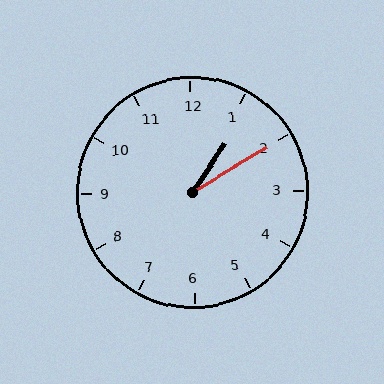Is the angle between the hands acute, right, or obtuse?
It is acute.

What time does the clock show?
1:10.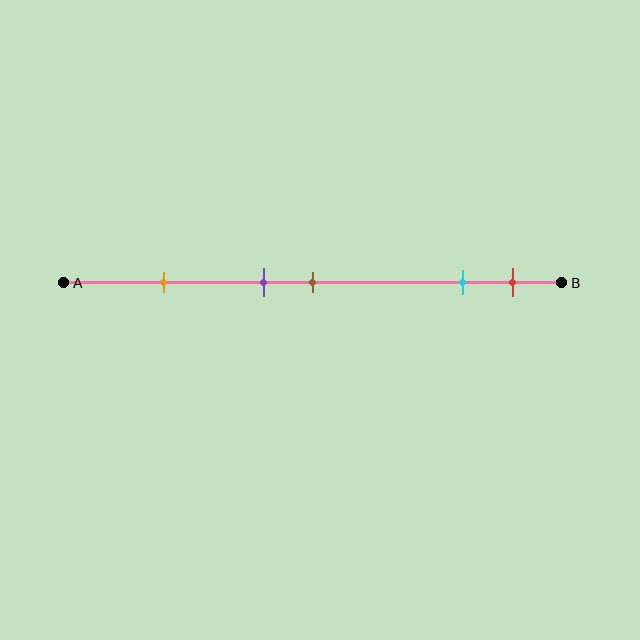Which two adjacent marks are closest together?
The purple and brown marks are the closest adjacent pair.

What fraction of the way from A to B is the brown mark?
The brown mark is approximately 50% (0.5) of the way from A to B.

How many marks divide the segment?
There are 5 marks dividing the segment.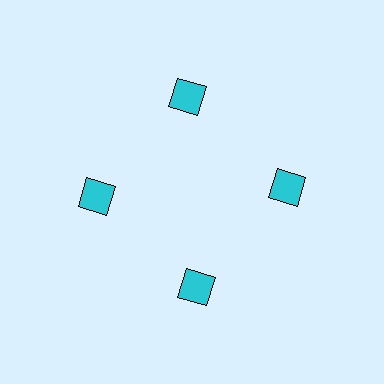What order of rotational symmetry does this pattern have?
This pattern has 4-fold rotational symmetry.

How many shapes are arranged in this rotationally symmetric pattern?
There are 4 shapes, arranged in 4 groups of 1.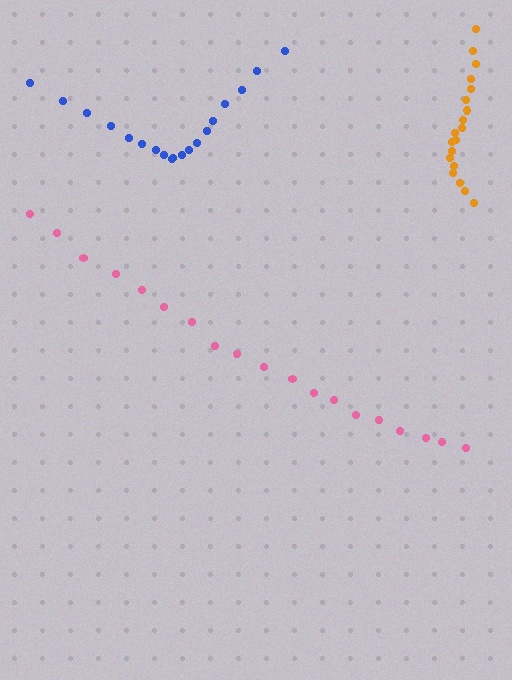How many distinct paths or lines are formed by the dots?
There are 3 distinct paths.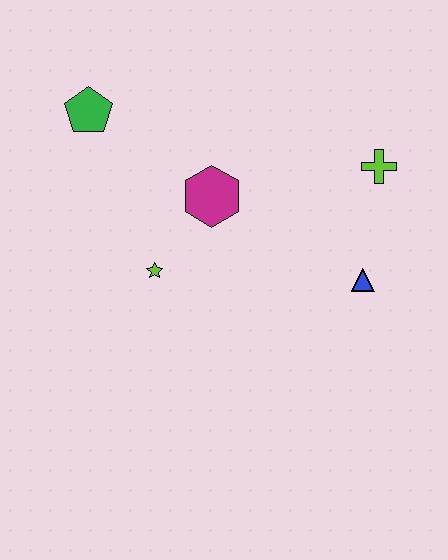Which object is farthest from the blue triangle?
The green pentagon is farthest from the blue triangle.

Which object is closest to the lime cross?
The blue triangle is closest to the lime cross.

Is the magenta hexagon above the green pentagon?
No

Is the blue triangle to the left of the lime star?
No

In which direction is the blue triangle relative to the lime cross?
The blue triangle is below the lime cross.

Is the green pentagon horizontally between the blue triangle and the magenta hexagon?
No